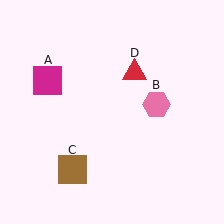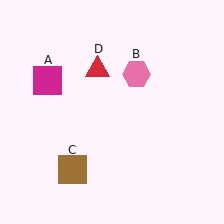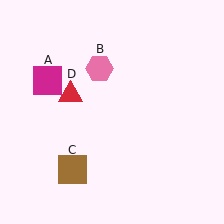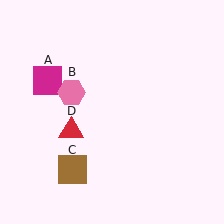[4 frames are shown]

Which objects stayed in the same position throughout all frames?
Magenta square (object A) and brown square (object C) remained stationary.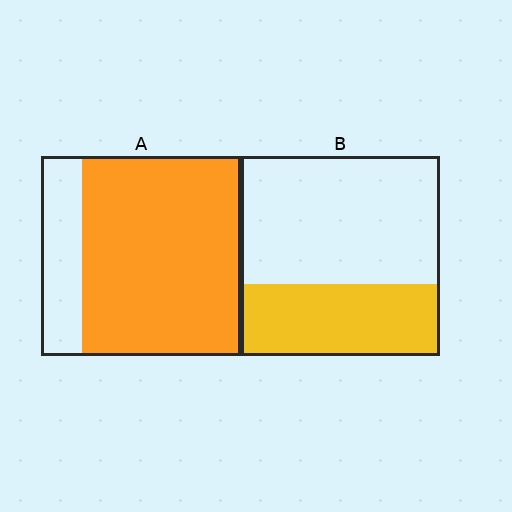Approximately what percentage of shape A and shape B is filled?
A is approximately 80% and B is approximately 35%.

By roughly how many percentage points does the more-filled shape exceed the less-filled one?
By roughly 45 percentage points (A over B).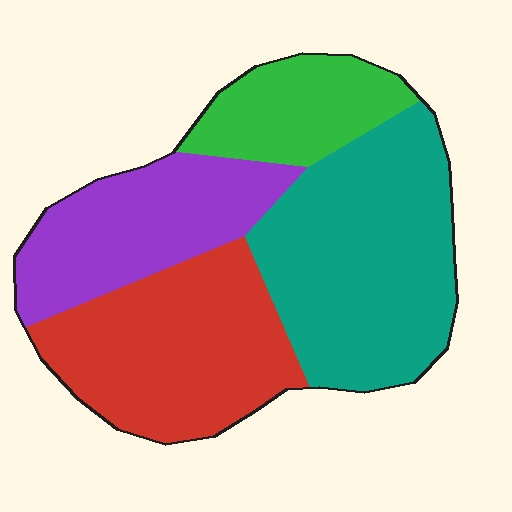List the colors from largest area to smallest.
From largest to smallest: teal, red, purple, green.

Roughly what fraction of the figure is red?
Red takes up between a quarter and a half of the figure.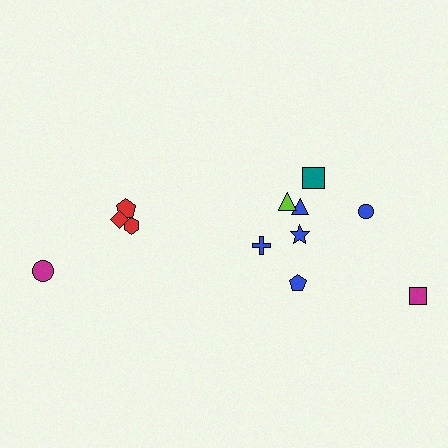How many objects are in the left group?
There are 4 objects.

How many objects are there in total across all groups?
There are 12 objects.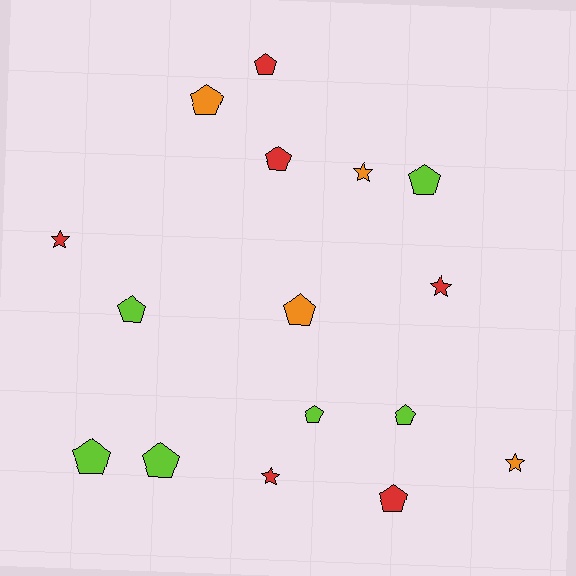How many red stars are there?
There are 3 red stars.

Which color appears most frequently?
Red, with 6 objects.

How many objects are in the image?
There are 16 objects.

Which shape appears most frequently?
Pentagon, with 11 objects.